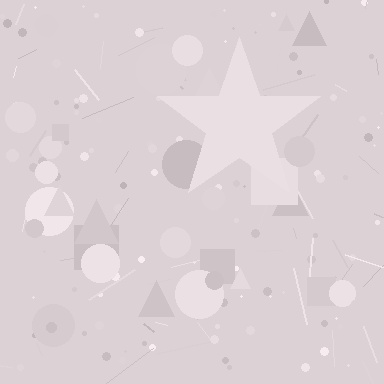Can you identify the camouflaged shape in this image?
The camouflaged shape is a star.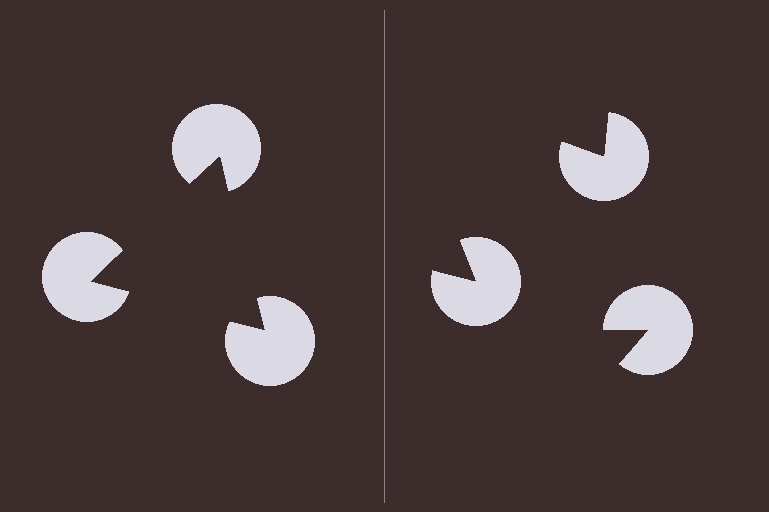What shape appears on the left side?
An illusory triangle.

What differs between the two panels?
The pac-man discs are positioned identically on both sides; only the wedge orientations differ. On the left they align to a triangle; on the right they are misaligned.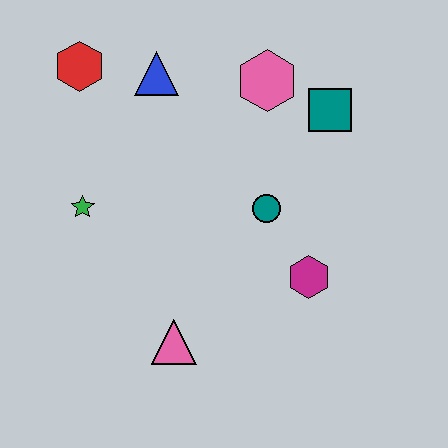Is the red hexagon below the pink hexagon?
No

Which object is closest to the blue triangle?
The red hexagon is closest to the blue triangle.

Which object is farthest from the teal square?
The pink triangle is farthest from the teal square.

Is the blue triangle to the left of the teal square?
Yes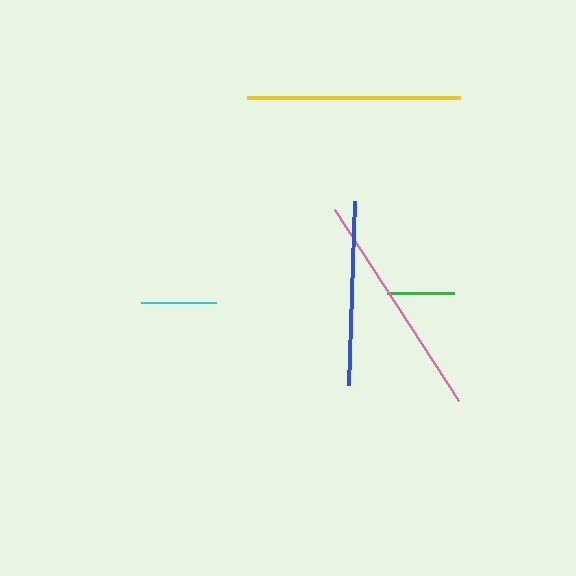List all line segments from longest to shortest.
From longest to shortest: pink, yellow, blue, cyan, green.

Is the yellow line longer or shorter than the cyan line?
The yellow line is longer than the cyan line.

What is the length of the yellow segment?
The yellow segment is approximately 213 pixels long.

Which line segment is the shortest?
The green line is the shortest at approximately 68 pixels.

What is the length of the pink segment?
The pink segment is approximately 228 pixels long.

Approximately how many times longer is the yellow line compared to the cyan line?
The yellow line is approximately 2.9 times the length of the cyan line.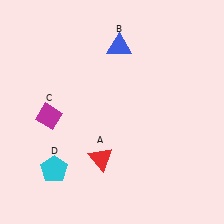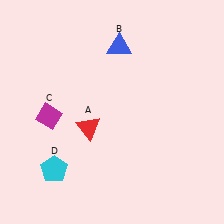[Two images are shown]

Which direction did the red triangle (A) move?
The red triangle (A) moved up.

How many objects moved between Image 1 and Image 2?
1 object moved between the two images.